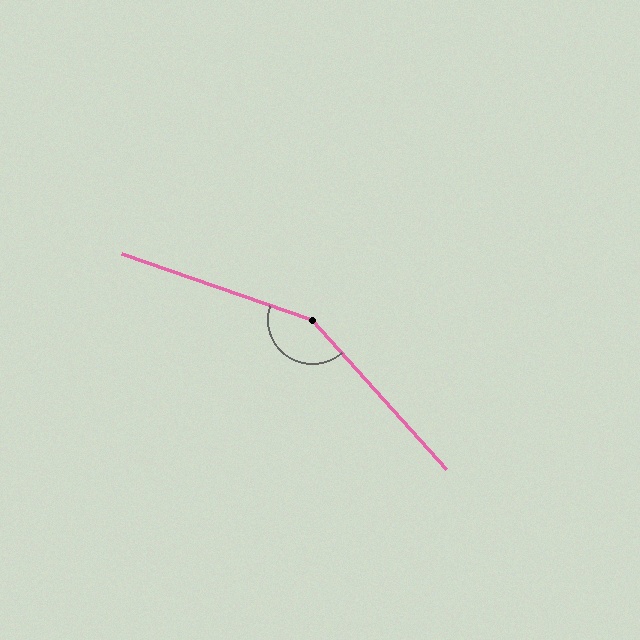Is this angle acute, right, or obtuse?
It is obtuse.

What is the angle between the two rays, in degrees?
Approximately 151 degrees.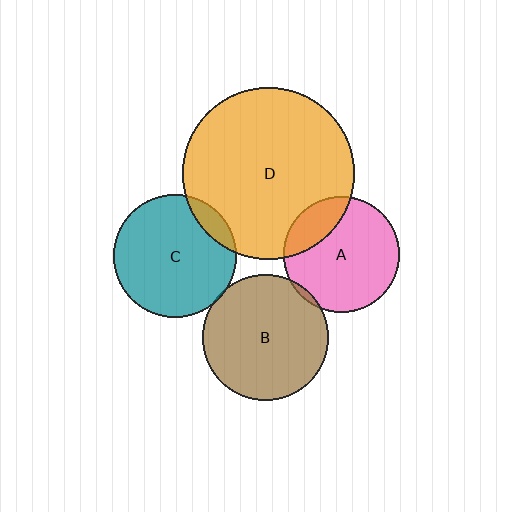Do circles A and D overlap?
Yes.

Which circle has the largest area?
Circle D (orange).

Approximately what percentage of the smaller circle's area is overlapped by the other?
Approximately 20%.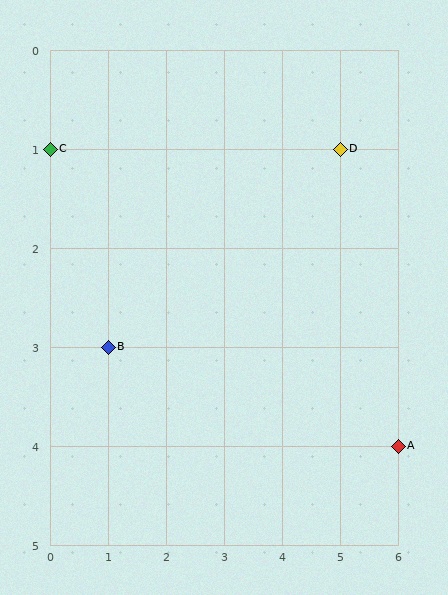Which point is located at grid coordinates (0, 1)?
Point C is at (0, 1).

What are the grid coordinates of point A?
Point A is at grid coordinates (6, 4).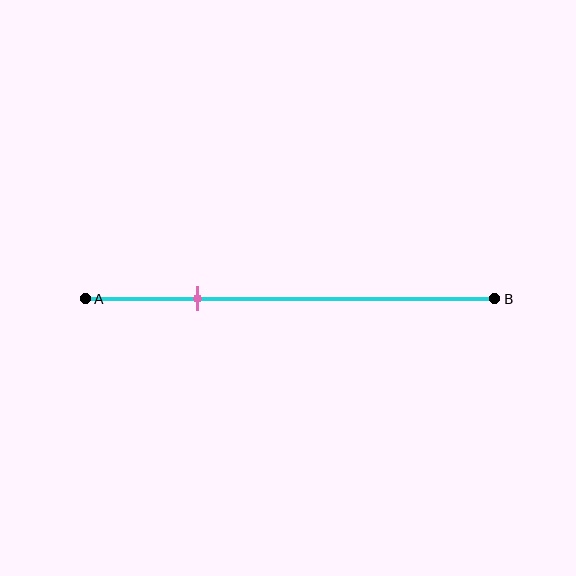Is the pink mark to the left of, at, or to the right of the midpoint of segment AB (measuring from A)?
The pink mark is to the left of the midpoint of segment AB.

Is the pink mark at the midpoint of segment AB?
No, the mark is at about 25% from A, not at the 50% midpoint.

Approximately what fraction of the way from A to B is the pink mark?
The pink mark is approximately 25% of the way from A to B.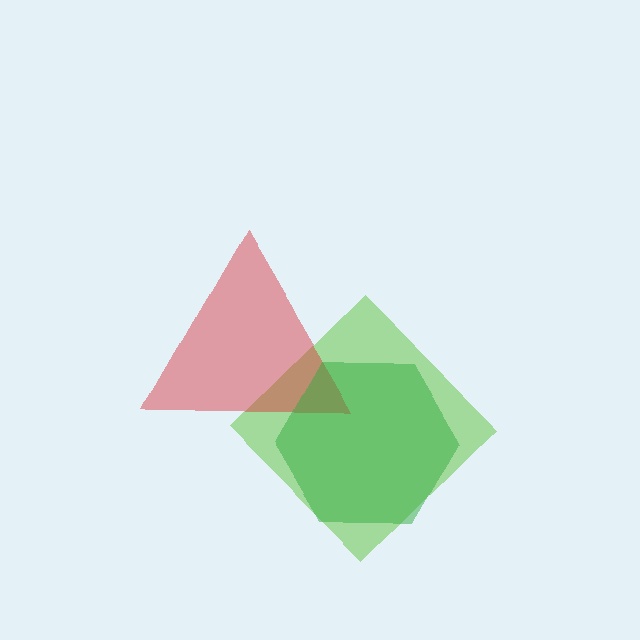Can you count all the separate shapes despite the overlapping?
Yes, there are 3 separate shapes.